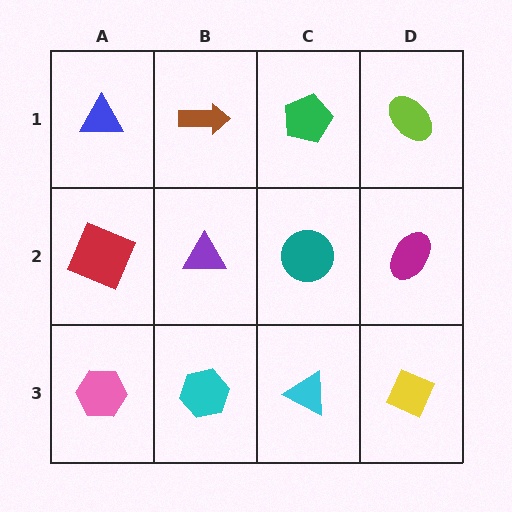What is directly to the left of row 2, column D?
A teal circle.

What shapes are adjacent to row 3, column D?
A magenta ellipse (row 2, column D), a cyan triangle (row 3, column C).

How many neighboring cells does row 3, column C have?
3.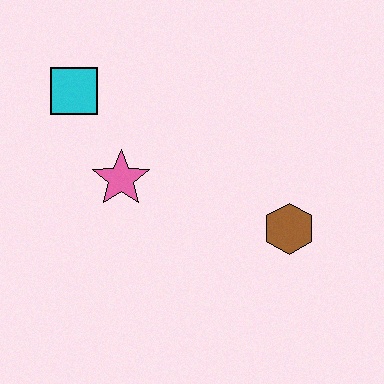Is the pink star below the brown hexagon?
No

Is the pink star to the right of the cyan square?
Yes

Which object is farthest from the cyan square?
The brown hexagon is farthest from the cyan square.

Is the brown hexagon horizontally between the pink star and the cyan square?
No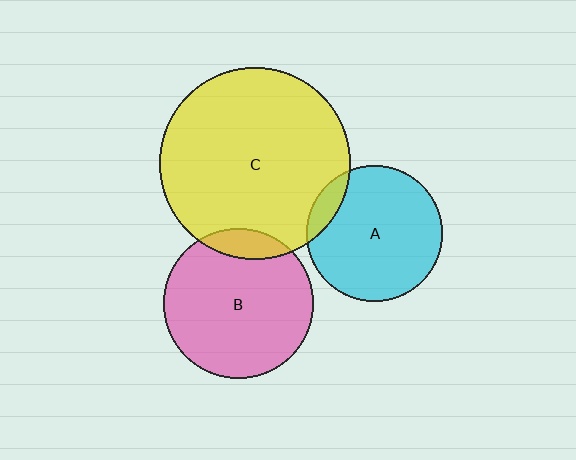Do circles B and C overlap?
Yes.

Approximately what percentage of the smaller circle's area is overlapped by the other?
Approximately 10%.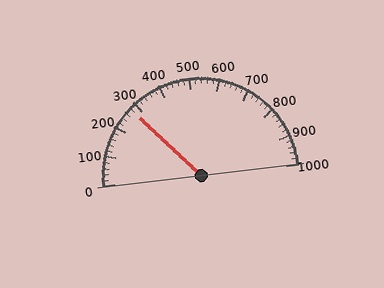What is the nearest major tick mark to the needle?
The nearest major tick mark is 300.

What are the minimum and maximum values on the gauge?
The gauge ranges from 0 to 1000.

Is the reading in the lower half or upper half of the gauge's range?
The reading is in the lower half of the range (0 to 1000).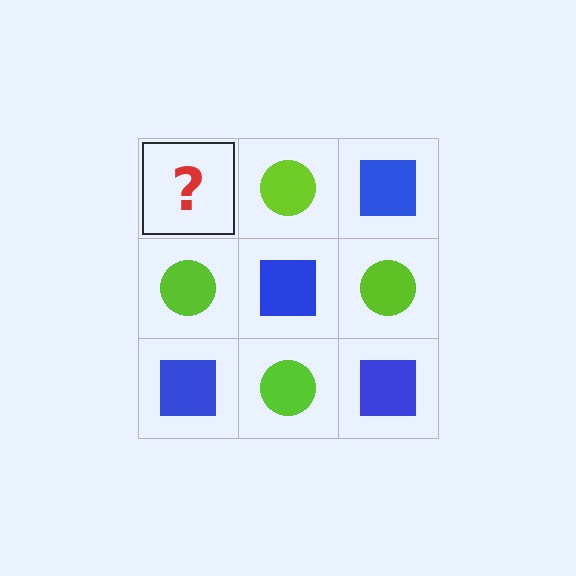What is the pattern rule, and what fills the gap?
The rule is that it alternates blue square and lime circle in a checkerboard pattern. The gap should be filled with a blue square.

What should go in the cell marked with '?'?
The missing cell should contain a blue square.